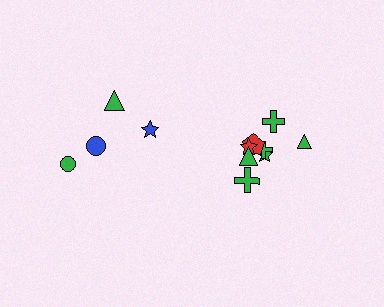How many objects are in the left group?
There are 4 objects.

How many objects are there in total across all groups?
There are 12 objects.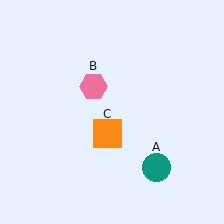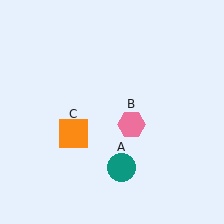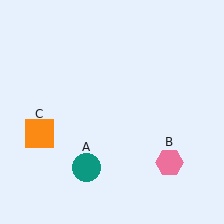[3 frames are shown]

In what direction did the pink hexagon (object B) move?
The pink hexagon (object B) moved down and to the right.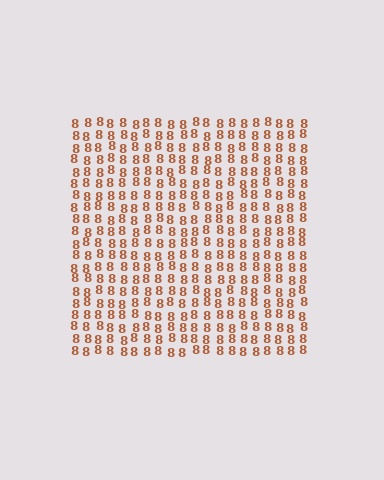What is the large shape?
The large shape is a square.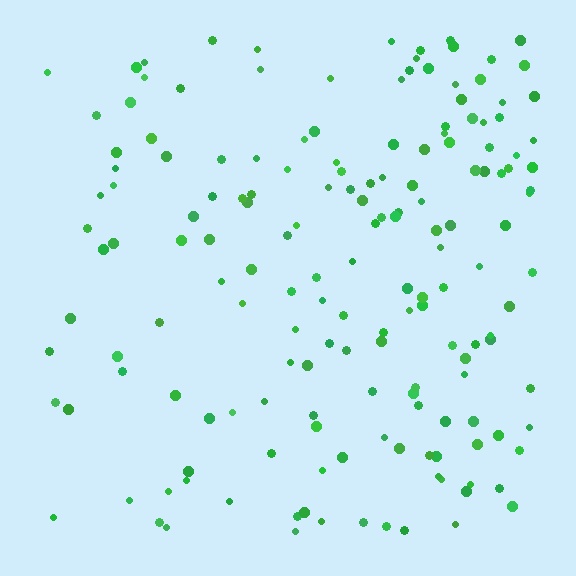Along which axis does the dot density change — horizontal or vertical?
Horizontal.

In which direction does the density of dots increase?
From left to right, with the right side densest.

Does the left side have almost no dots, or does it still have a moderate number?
Still a moderate number, just noticeably fewer than the right.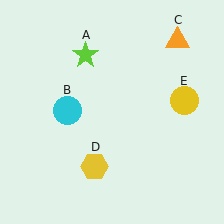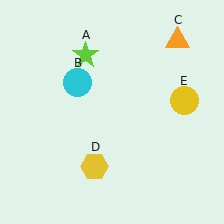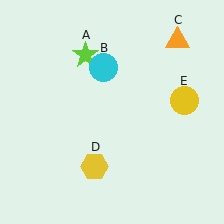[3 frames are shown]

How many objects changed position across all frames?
1 object changed position: cyan circle (object B).